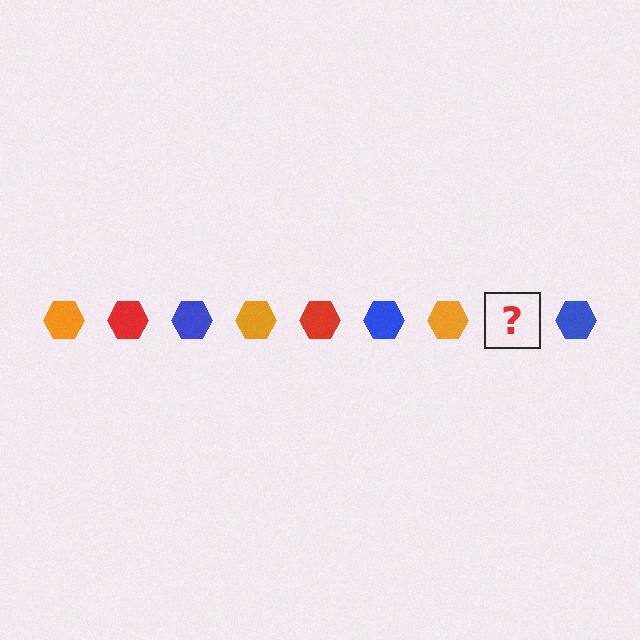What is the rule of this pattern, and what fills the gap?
The rule is that the pattern cycles through orange, red, blue hexagons. The gap should be filled with a red hexagon.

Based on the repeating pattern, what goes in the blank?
The blank should be a red hexagon.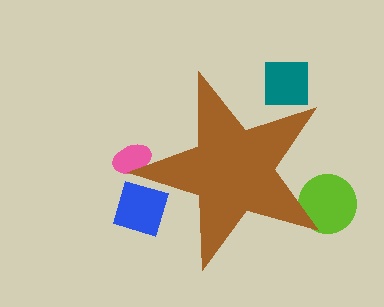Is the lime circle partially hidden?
Yes, the lime circle is partially hidden behind the brown star.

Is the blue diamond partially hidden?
Yes, the blue diamond is partially hidden behind the brown star.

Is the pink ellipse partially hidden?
Yes, the pink ellipse is partially hidden behind the brown star.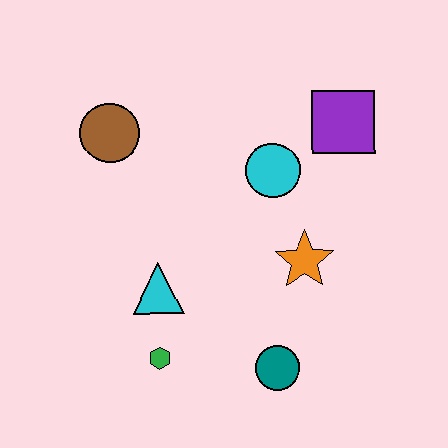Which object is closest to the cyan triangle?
The green hexagon is closest to the cyan triangle.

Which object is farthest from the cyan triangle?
The purple square is farthest from the cyan triangle.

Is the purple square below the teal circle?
No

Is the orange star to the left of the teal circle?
No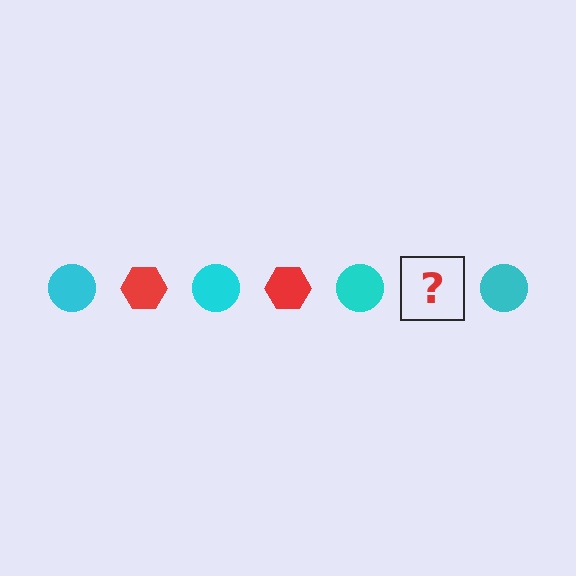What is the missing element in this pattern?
The missing element is a red hexagon.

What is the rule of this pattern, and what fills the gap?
The rule is that the pattern alternates between cyan circle and red hexagon. The gap should be filled with a red hexagon.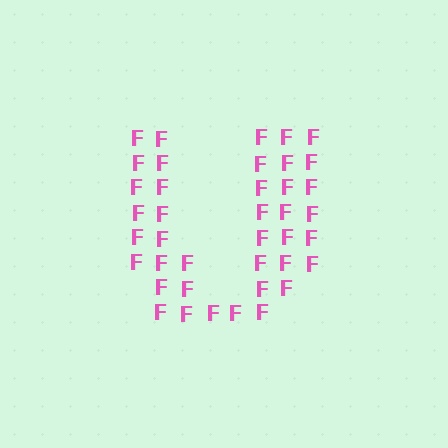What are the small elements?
The small elements are letter F's.